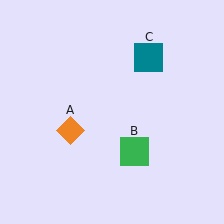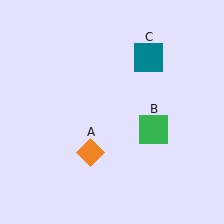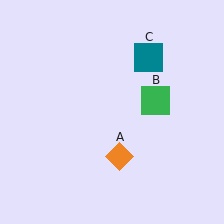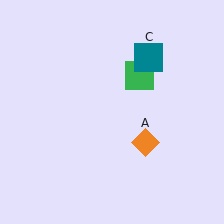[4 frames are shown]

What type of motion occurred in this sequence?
The orange diamond (object A), green square (object B) rotated counterclockwise around the center of the scene.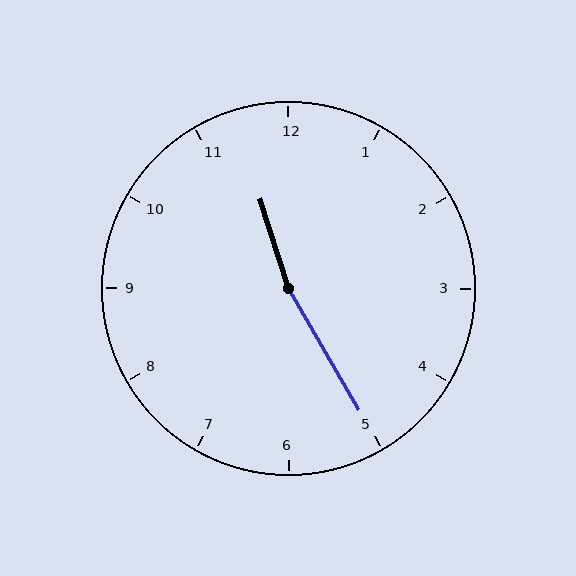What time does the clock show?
11:25.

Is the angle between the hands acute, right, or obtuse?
It is obtuse.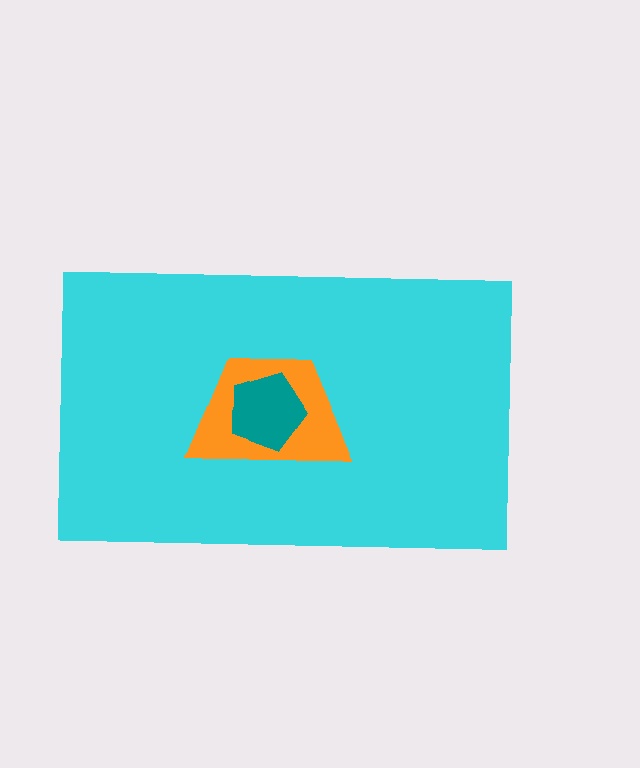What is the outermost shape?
The cyan rectangle.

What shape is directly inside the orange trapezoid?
The teal pentagon.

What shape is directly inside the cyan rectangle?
The orange trapezoid.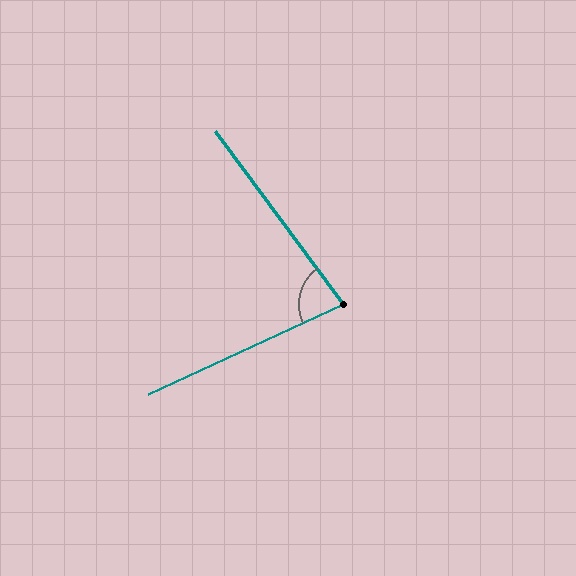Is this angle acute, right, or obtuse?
It is acute.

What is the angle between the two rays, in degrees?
Approximately 78 degrees.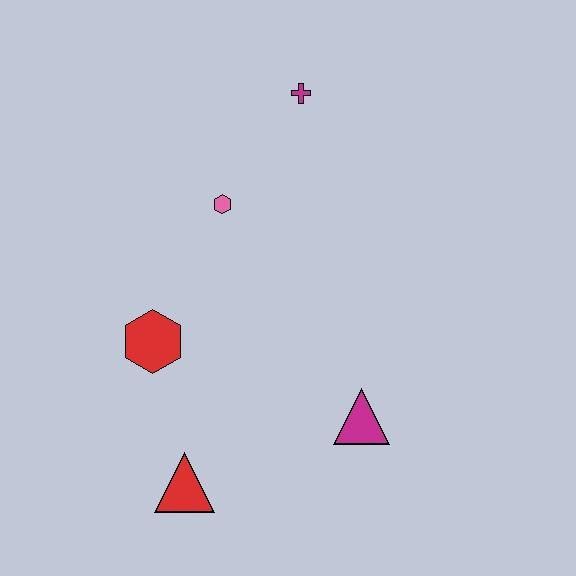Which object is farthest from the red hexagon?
The magenta cross is farthest from the red hexagon.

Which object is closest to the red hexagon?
The red triangle is closest to the red hexagon.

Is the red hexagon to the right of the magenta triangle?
No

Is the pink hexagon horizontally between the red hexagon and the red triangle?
No